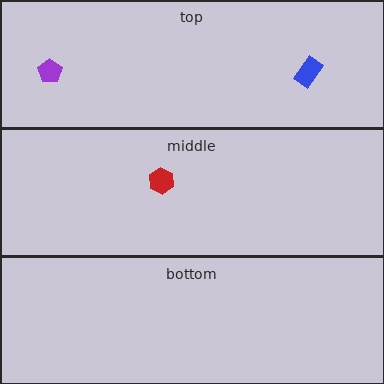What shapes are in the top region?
The blue rectangle, the purple pentagon.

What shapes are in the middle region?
The red hexagon.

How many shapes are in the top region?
2.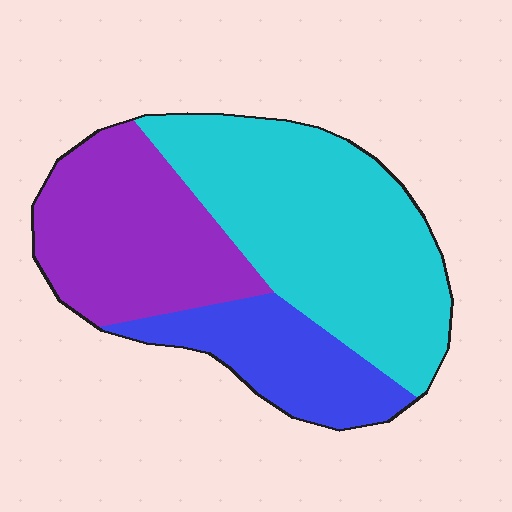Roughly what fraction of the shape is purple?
Purple takes up between a quarter and a half of the shape.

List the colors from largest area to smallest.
From largest to smallest: cyan, purple, blue.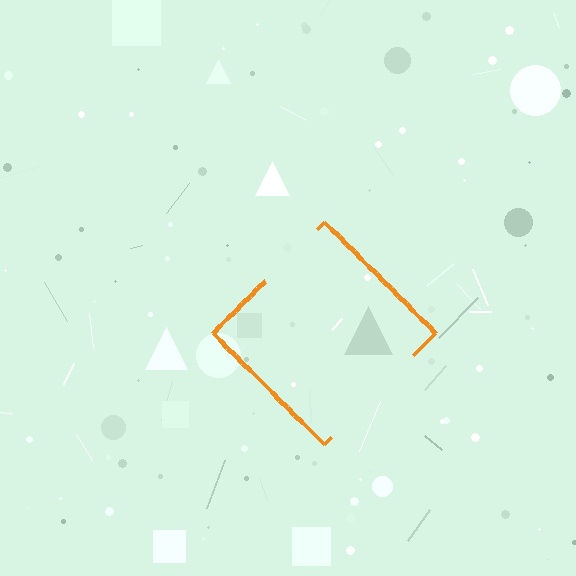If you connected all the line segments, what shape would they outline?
They would outline a diamond.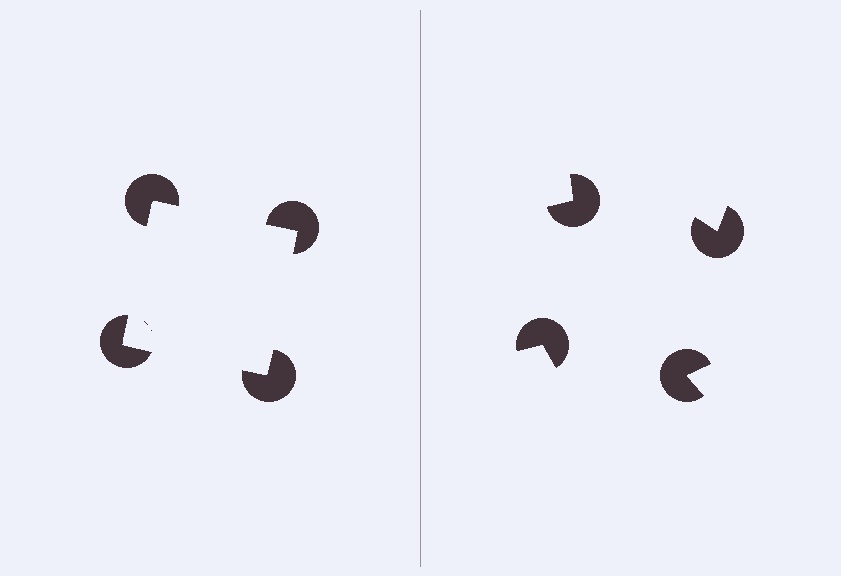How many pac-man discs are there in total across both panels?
8 — 4 on each side.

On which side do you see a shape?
An illusory square appears on the left side. On the right side the wedge cuts are rotated, so no coherent shape forms.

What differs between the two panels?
The pac-man discs are positioned identically on both sides; only the wedge orientations differ. On the left they align to a square; on the right they are misaligned.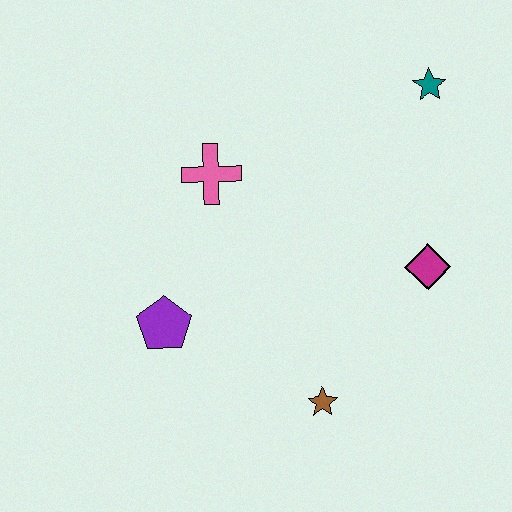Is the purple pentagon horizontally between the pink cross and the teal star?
No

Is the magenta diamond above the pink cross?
No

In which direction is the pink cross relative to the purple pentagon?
The pink cross is above the purple pentagon.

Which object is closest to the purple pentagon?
The pink cross is closest to the purple pentagon.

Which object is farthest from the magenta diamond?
The purple pentagon is farthest from the magenta diamond.